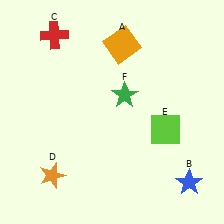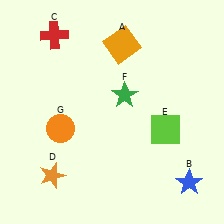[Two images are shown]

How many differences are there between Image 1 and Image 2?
There is 1 difference between the two images.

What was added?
An orange circle (G) was added in Image 2.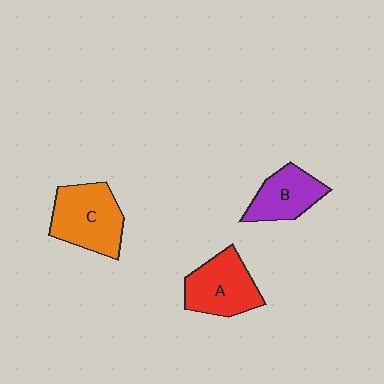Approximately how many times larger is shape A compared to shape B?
Approximately 1.2 times.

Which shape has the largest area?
Shape C (orange).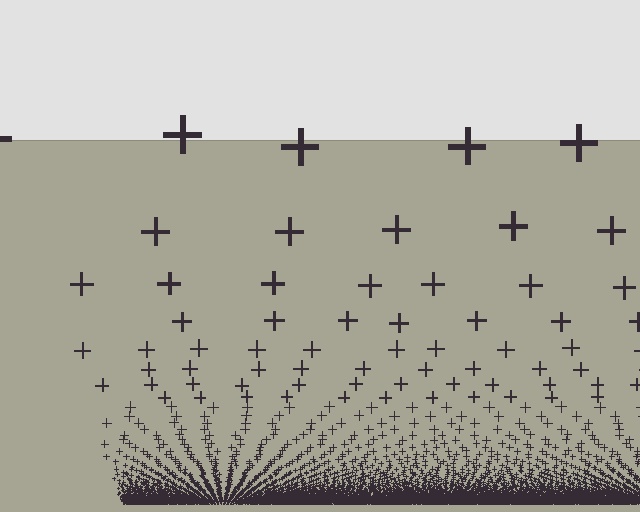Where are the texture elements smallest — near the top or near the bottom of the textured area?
Near the bottom.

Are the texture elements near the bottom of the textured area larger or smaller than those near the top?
Smaller. The gradient is inverted — elements near the bottom are smaller and denser.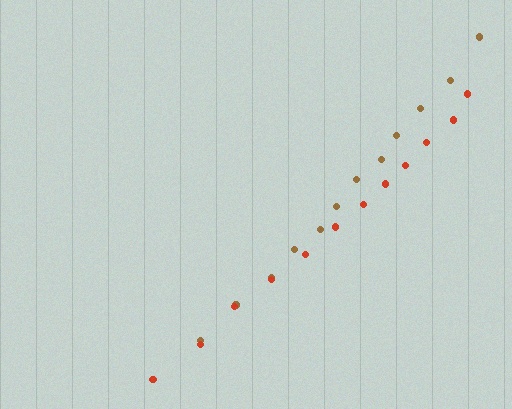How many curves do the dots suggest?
There are 2 distinct paths.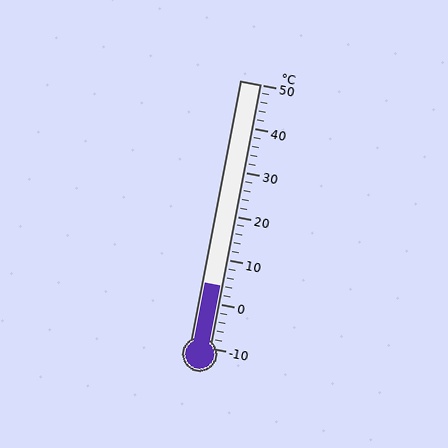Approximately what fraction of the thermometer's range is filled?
The thermometer is filled to approximately 25% of its range.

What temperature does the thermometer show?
The thermometer shows approximately 4°C.